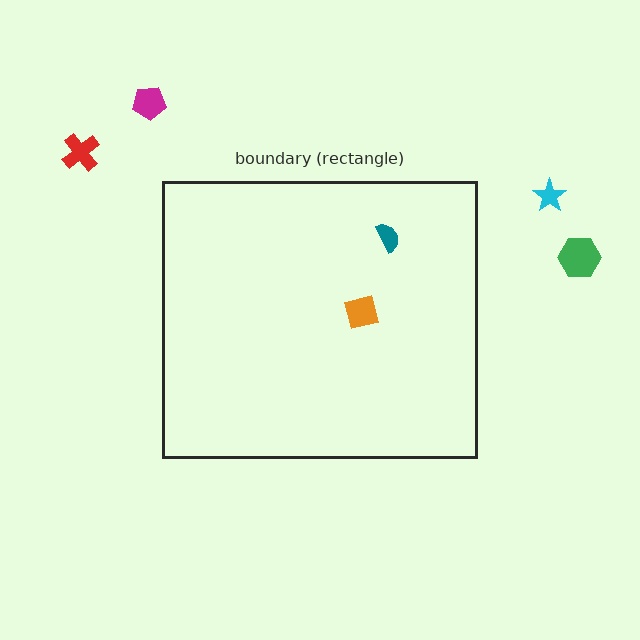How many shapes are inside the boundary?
2 inside, 4 outside.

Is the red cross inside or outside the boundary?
Outside.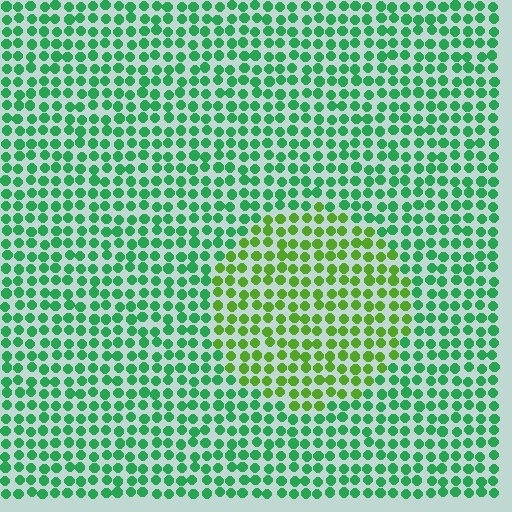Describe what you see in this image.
The image is filled with small green elements in a uniform arrangement. A circle-shaped region is visible where the elements are tinted to a slightly different hue, forming a subtle color boundary.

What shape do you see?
I see a circle.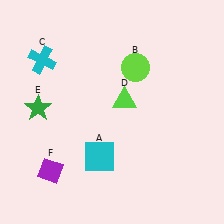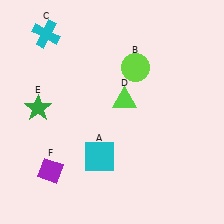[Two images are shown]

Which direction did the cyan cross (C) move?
The cyan cross (C) moved up.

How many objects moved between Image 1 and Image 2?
1 object moved between the two images.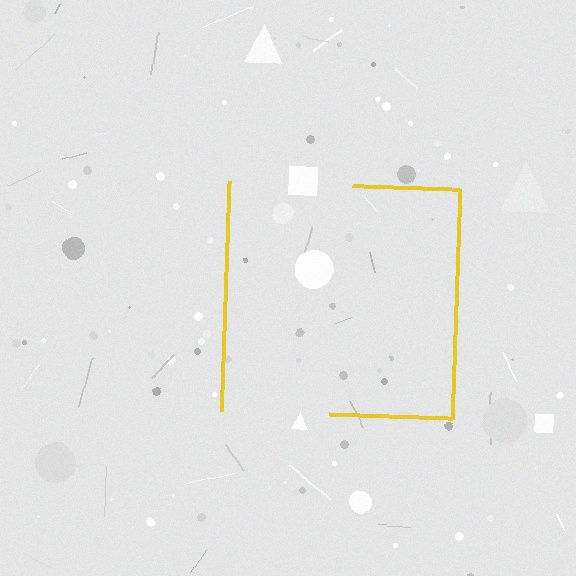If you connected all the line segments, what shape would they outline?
They would outline a square.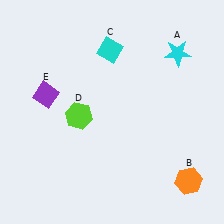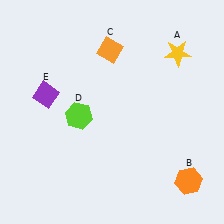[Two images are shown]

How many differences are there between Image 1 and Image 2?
There are 2 differences between the two images.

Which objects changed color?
A changed from cyan to yellow. C changed from cyan to orange.